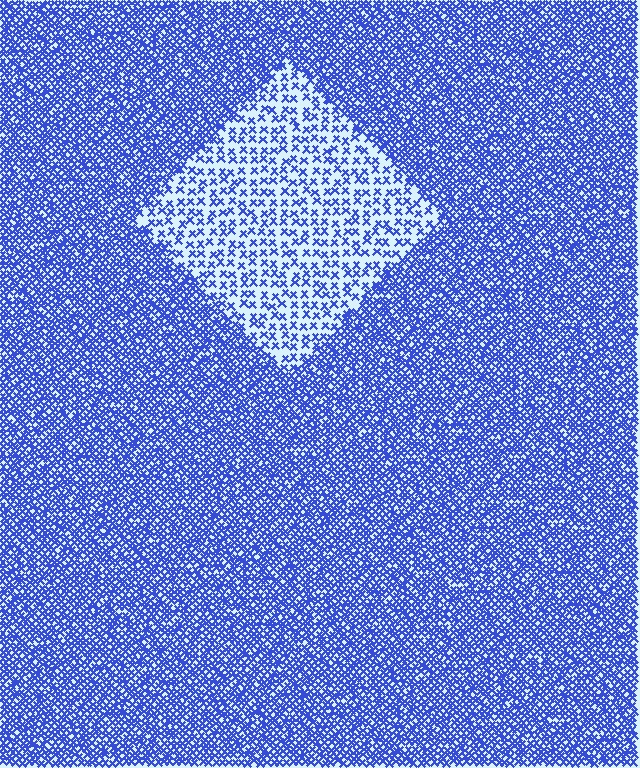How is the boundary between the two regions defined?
The boundary is defined by a change in element density (approximately 2.6x ratio). All elements are the same color, size, and shape.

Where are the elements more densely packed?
The elements are more densely packed outside the diamond boundary.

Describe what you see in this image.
The image contains small blue elements arranged at two different densities. A diamond-shaped region is visible where the elements are less densely packed than the surrounding area.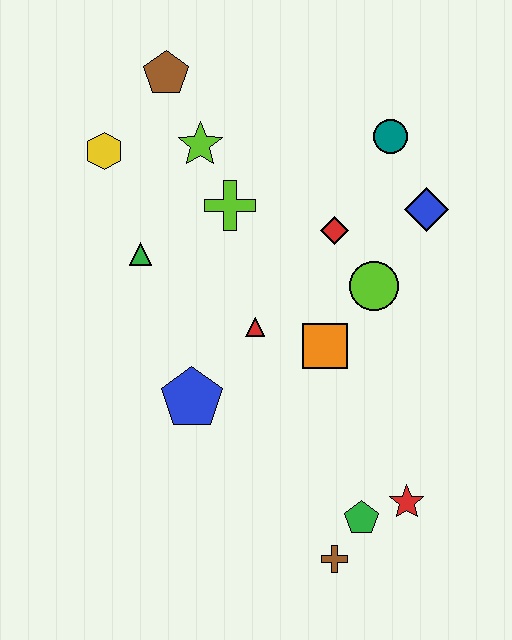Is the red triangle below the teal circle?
Yes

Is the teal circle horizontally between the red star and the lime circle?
Yes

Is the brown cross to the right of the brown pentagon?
Yes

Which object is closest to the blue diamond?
The teal circle is closest to the blue diamond.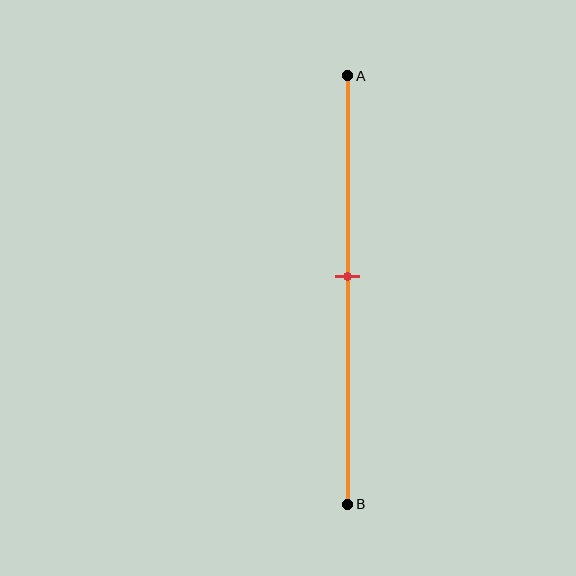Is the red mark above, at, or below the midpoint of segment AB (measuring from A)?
The red mark is above the midpoint of segment AB.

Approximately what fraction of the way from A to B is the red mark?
The red mark is approximately 45% of the way from A to B.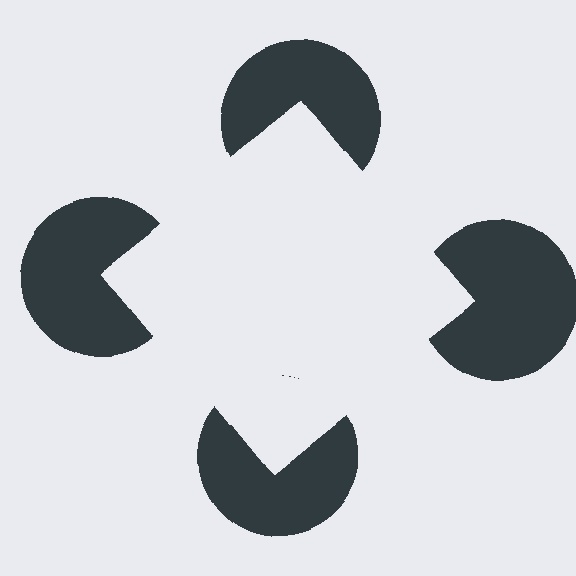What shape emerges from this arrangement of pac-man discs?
An illusory square — its edges are inferred from the aligned wedge cuts in the pac-man discs, not physically drawn.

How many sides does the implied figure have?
4 sides.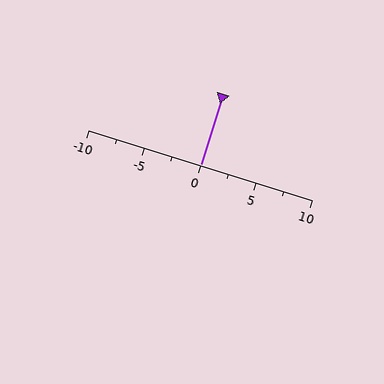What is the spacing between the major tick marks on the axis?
The major ticks are spaced 5 apart.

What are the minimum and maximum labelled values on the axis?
The axis runs from -10 to 10.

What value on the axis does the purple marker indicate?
The marker indicates approximately 0.